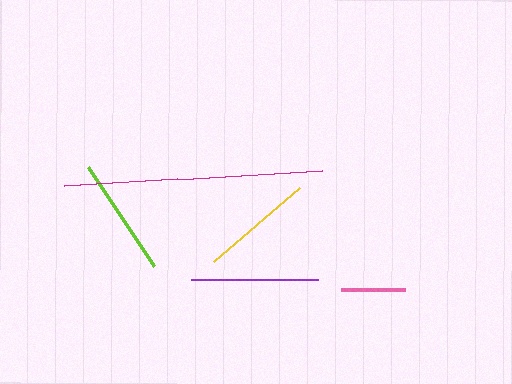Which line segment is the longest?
The magenta line is the longest at approximately 259 pixels.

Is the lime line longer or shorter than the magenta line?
The magenta line is longer than the lime line.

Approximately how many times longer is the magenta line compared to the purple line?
The magenta line is approximately 2.0 times the length of the purple line.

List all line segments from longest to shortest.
From longest to shortest: magenta, purple, lime, yellow, pink.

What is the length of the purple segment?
The purple segment is approximately 127 pixels long.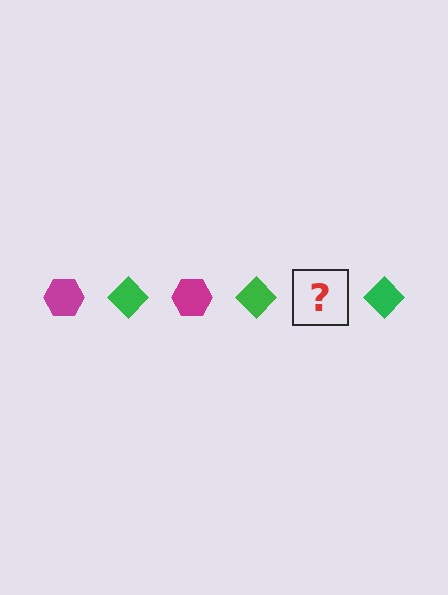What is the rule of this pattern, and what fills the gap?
The rule is that the pattern alternates between magenta hexagon and green diamond. The gap should be filled with a magenta hexagon.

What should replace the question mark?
The question mark should be replaced with a magenta hexagon.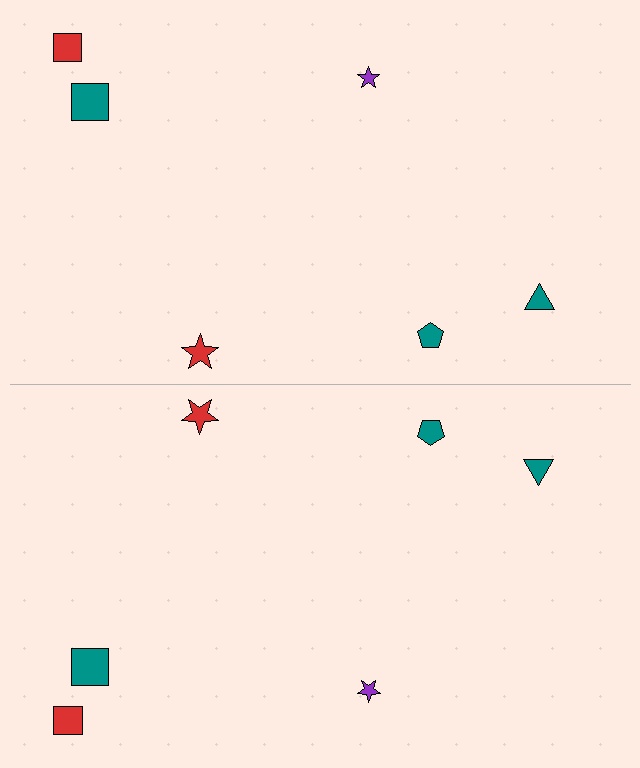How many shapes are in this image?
There are 12 shapes in this image.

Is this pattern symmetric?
Yes, this pattern has bilateral (reflection) symmetry.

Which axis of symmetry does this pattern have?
The pattern has a horizontal axis of symmetry running through the center of the image.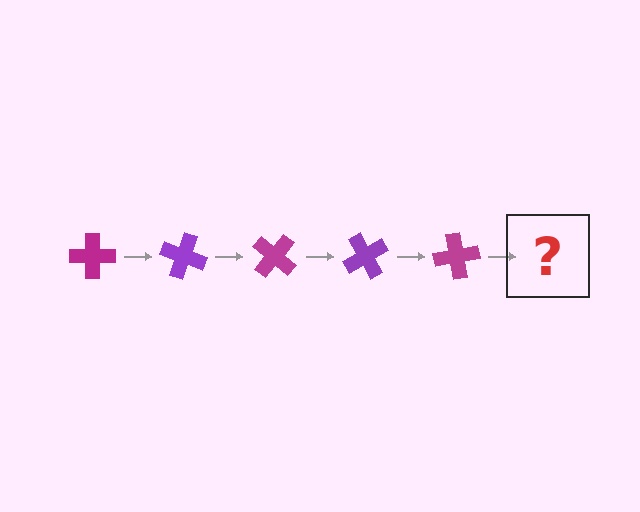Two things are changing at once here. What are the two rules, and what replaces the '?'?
The two rules are that it rotates 20 degrees each step and the color cycles through magenta and purple. The '?' should be a purple cross, rotated 100 degrees from the start.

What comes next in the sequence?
The next element should be a purple cross, rotated 100 degrees from the start.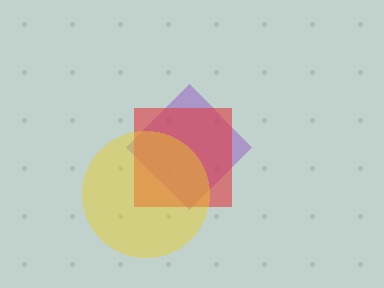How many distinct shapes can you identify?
There are 3 distinct shapes: a purple diamond, a red square, a yellow circle.